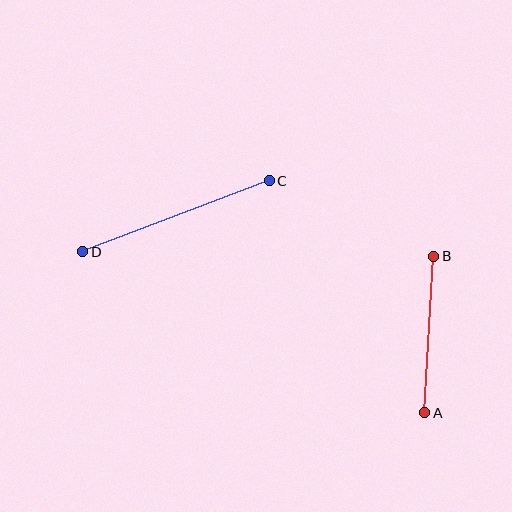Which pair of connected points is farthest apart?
Points C and D are farthest apart.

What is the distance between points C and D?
The distance is approximately 200 pixels.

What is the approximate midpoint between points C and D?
The midpoint is at approximately (176, 216) pixels.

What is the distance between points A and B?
The distance is approximately 157 pixels.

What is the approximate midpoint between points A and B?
The midpoint is at approximately (429, 335) pixels.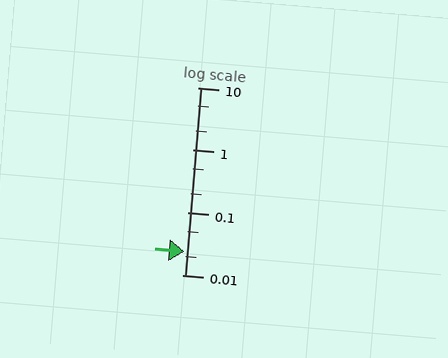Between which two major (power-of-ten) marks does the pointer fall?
The pointer is between 0.01 and 0.1.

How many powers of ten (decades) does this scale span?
The scale spans 3 decades, from 0.01 to 10.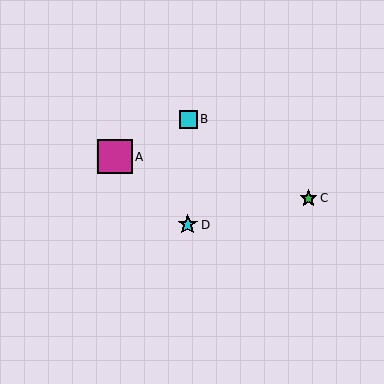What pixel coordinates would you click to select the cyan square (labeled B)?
Click at (188, 119) to select the cyan square B.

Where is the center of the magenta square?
The center of the magenta square is at (115, 157).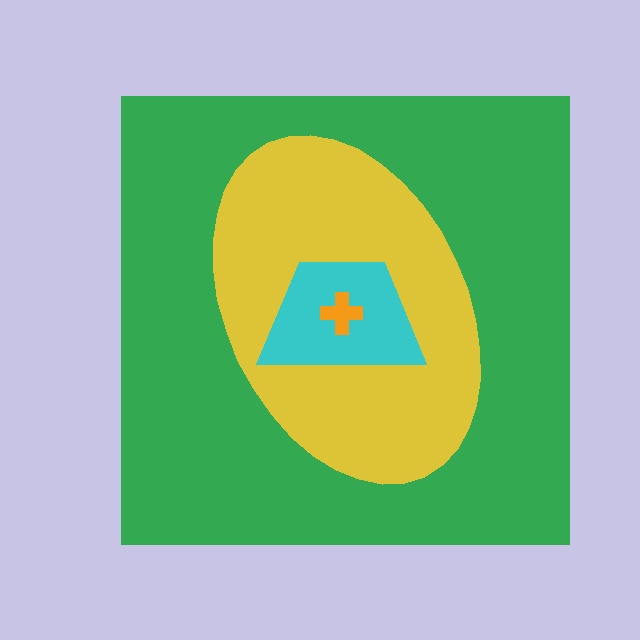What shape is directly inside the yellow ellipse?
The cyan trapezoid.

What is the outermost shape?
The green square.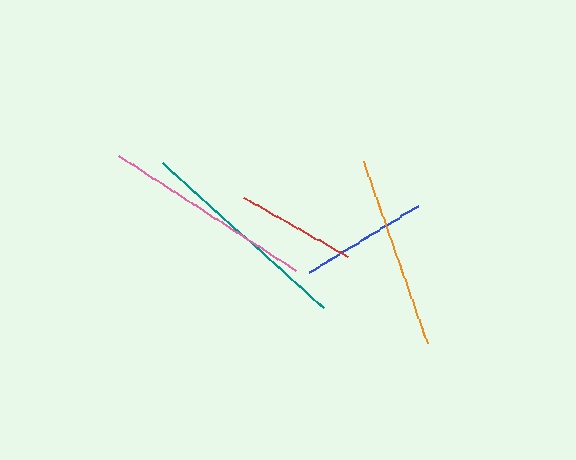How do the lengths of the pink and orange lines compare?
The pink and orange lines are approximately the same length.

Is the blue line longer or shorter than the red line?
The blue line is longer than the red line.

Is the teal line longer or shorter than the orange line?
The teal line is longer than the orange line.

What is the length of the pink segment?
The pink segment is approximately 211 pixels long.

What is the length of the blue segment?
The blue segment is approximately 127 pixels long.